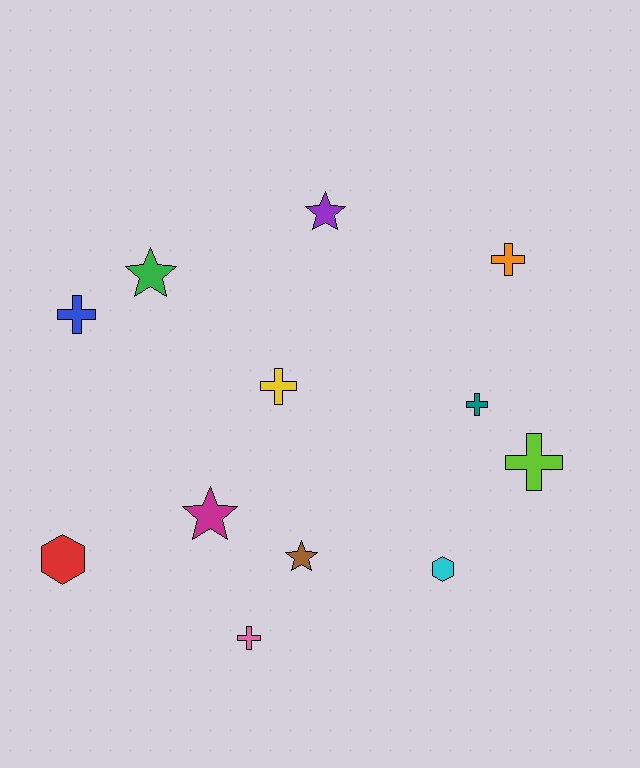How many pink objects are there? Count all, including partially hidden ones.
There is 1 pink object.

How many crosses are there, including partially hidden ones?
There are 6 crosses.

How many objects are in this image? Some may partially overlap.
There are 12 objects.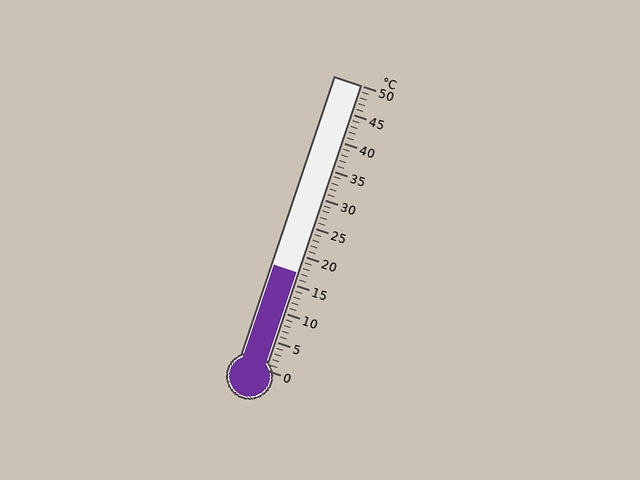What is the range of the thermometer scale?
The thermometer scale ranges from 0°C to 50°C.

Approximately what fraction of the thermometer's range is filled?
The thermometer is filled to approximately 35% of its range.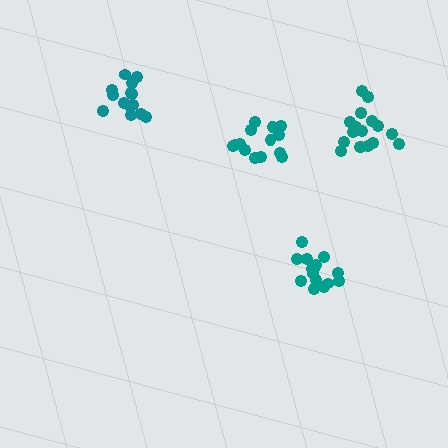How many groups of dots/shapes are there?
There are 4 groups.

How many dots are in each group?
Group 1: 14 dots, Group 2: 15 dots, Group 3: 17 dots, Group 4: 14 dots (60 total).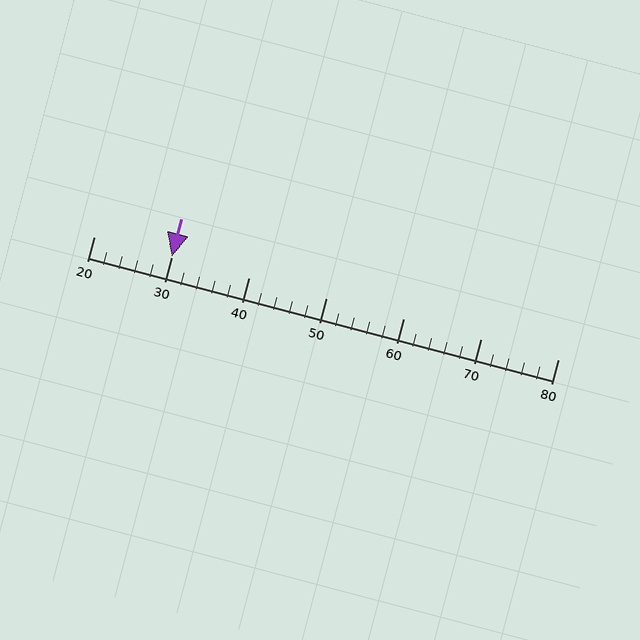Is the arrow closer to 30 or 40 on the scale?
The arrow is closer to 30.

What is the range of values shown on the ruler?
The ruler shows values from 20 to 80.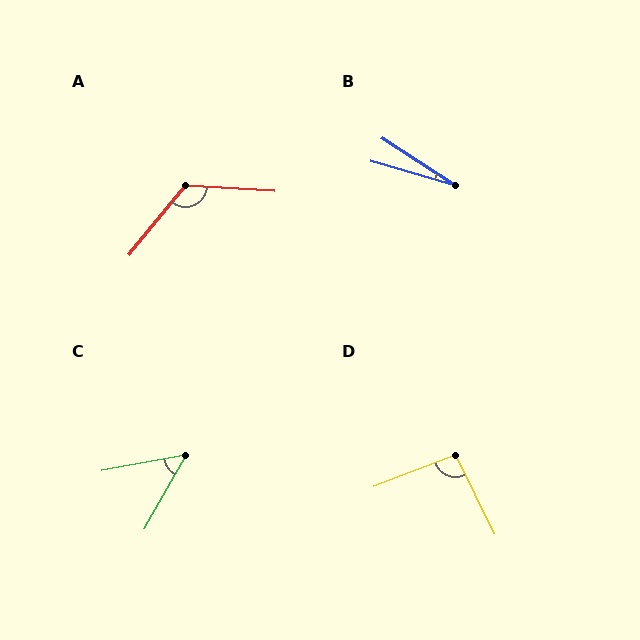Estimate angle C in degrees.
Approximately 50 degrees.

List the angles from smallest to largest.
B (17°), C (50°), D (95°), A (126°).